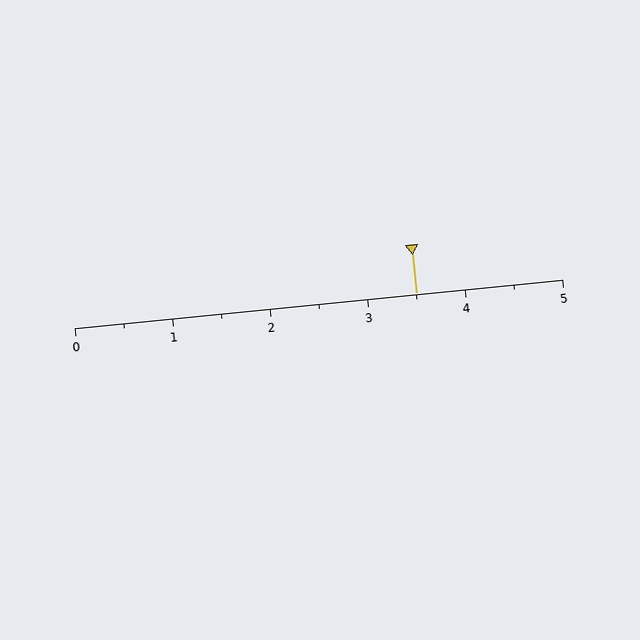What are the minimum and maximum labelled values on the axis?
The axis runs from 0 to 5.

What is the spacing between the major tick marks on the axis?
The major ticks are spaced 1 apart.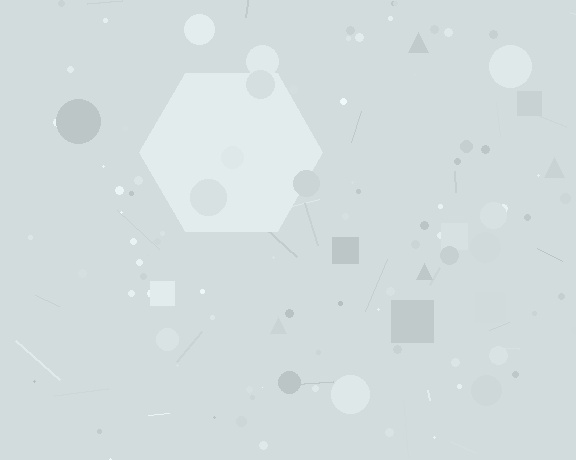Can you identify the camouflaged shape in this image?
The camouflaged shape is a hexagon.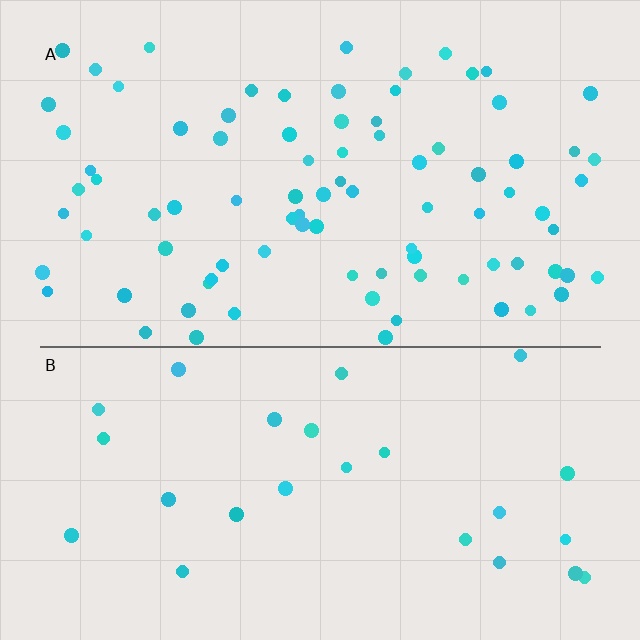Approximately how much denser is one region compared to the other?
Approximately 3.3× — region A over region B.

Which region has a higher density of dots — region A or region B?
A (the top).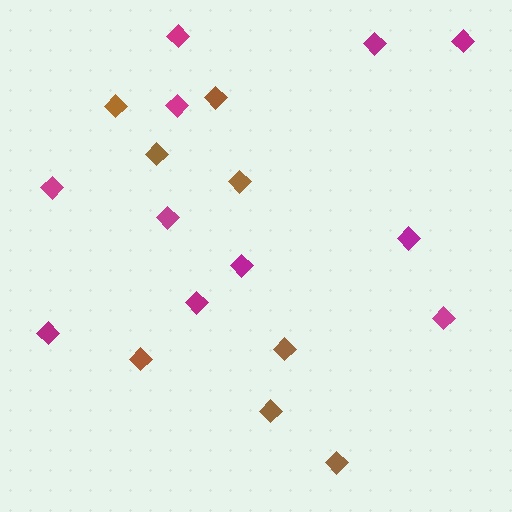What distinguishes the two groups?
There are 2 groups: one group of brown diamonds (8) and one group of magenta diamonds (11).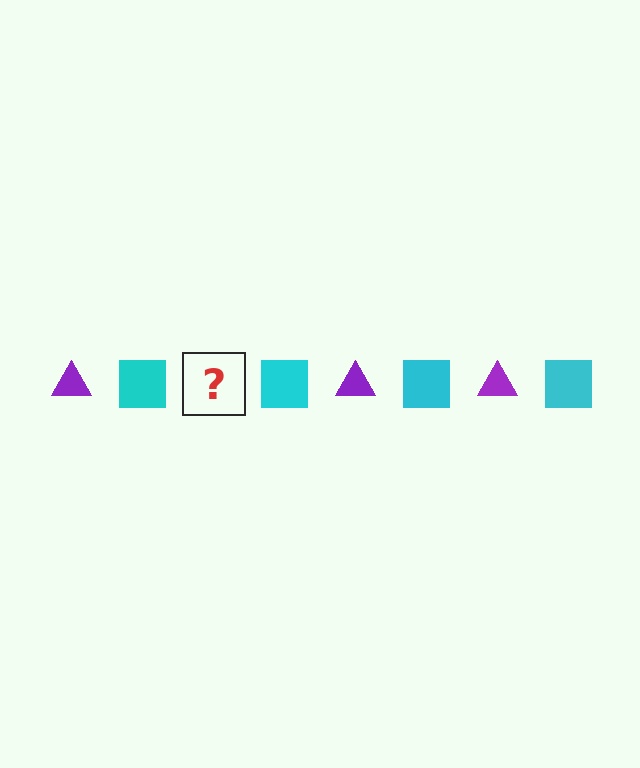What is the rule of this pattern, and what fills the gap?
The rule is that the pattern alternates between purple triangle and cyan square. The gap should be filled with a purple triangle.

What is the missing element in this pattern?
The missing element is a purple triangle.